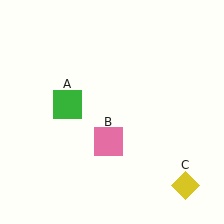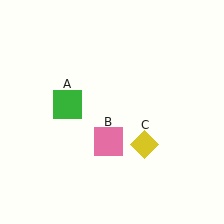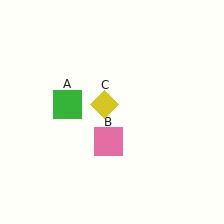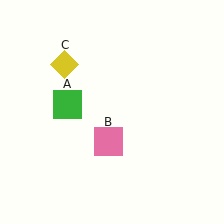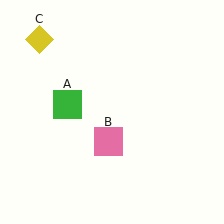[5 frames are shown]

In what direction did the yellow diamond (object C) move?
The yellow diamond (object C) moved up and to the left.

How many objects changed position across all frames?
1 object changed position: yellow diamond (object C).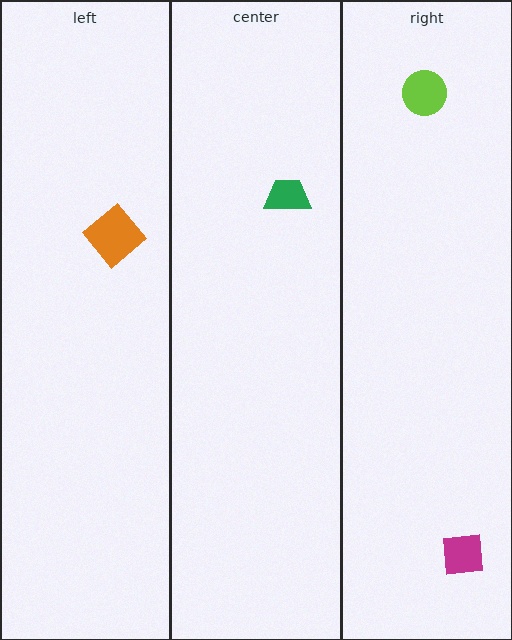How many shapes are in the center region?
1.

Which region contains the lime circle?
The right region.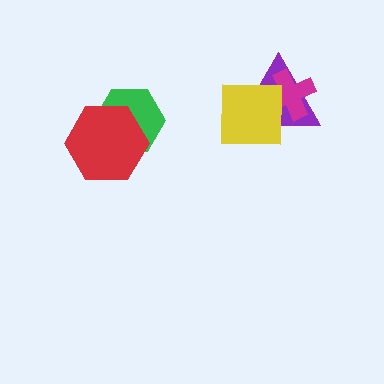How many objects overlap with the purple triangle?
2 objects overlap with the purple triangle.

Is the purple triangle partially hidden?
Yes, it is partially covered by another shape.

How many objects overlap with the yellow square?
2 objects overlap with the yellow square.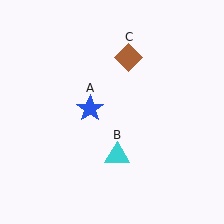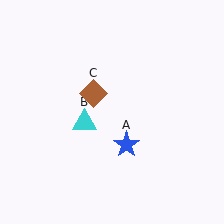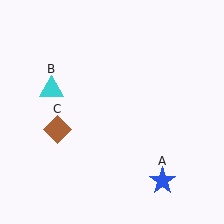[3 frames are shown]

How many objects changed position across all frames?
3 objects changed position: blue star (object A), cyan triangle (object B), brown diamond (object C).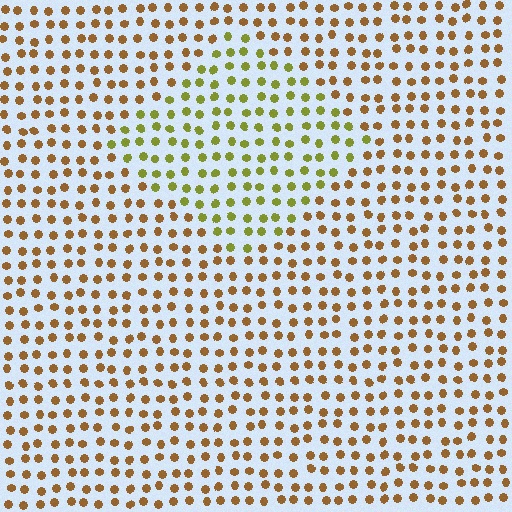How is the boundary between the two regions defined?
The boundary is defined purely by a slight shift in hue (about 41 degrees). Spacing, size, and orientation are identical on both sides.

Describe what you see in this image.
The image is filled with small brown elements in a uniform arrangement. A diamond-shaped region is visible where the elements are tinted to a slightly different hue, forming a subtle color boundary.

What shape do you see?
I see a diamond.